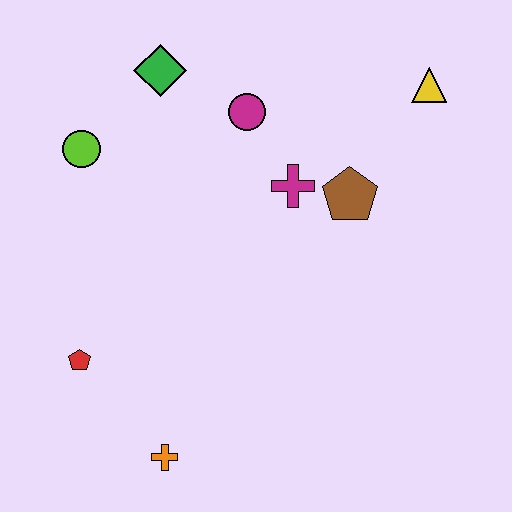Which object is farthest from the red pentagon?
The yellow triangle is farthest from the red pentagon.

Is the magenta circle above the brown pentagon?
Yes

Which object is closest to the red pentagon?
The orange cross is closest to the red pentagon.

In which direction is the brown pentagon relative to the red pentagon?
The brown pentagon is to the right of the red pentagon.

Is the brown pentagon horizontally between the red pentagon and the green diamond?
No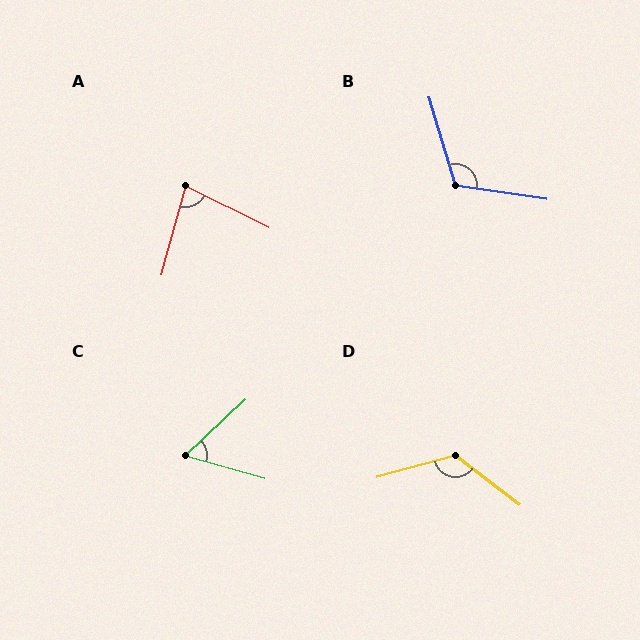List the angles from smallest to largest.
C (59°), A (79°), B (115°), D (128°).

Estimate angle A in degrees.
Approximately 79 degrees.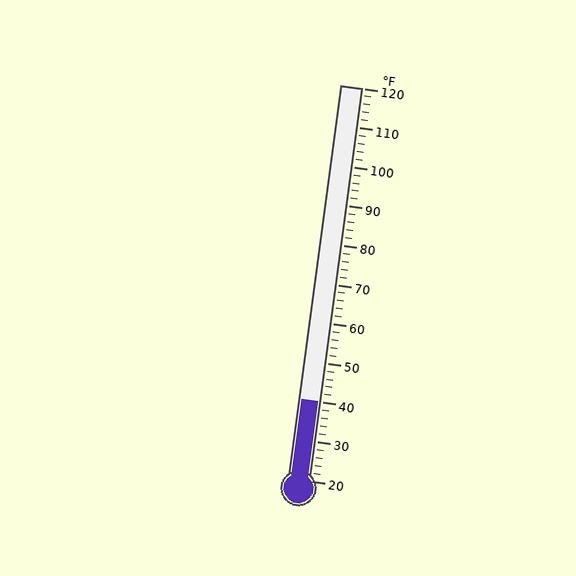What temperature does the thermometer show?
The thermometer shows approximately 40°F.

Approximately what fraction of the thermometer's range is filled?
The thermometer is filled to approximately 20% of its range.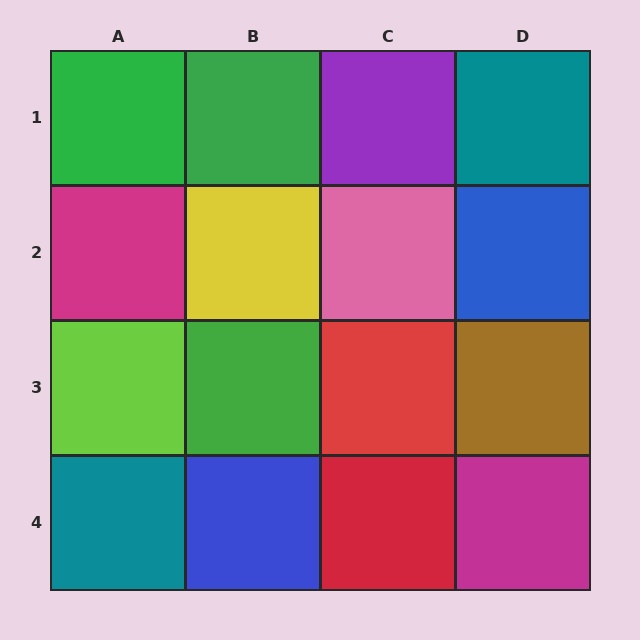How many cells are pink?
1 cell is pink.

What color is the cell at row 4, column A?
Teal.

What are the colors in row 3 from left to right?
Lime, green, red, brown.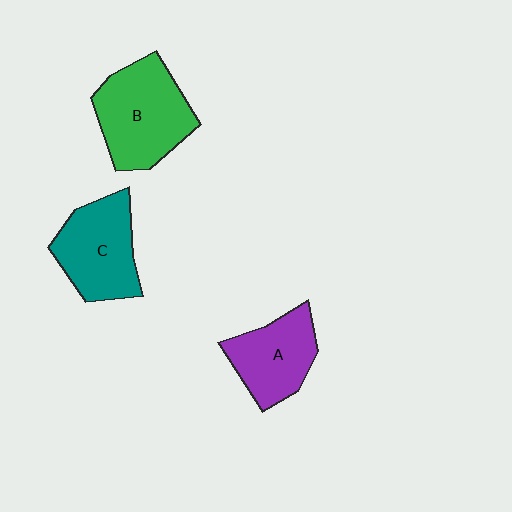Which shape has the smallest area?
Shape A (purple).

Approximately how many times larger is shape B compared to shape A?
Approximately 1.4 times.